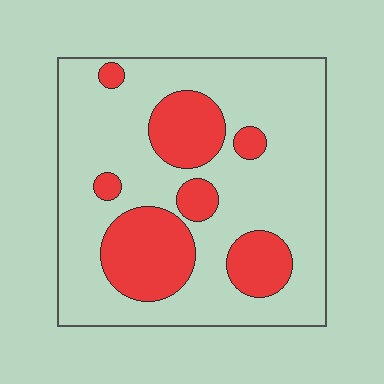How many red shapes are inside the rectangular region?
7.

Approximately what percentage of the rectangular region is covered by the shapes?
Approximately 25%.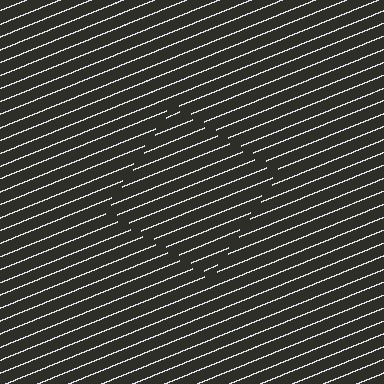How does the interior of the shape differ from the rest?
The interior of the shape contains the same grating, shifted by half a period — the contour is defined by the phase discontinuity where line-ends from the inner and outer gratings abut.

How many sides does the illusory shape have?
4 sides — the line-ends trace a square.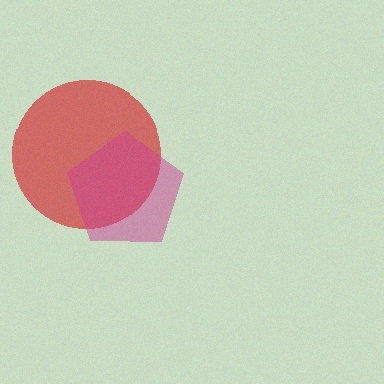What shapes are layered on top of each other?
The layered shapes are: a red circle, a magenta pentagon.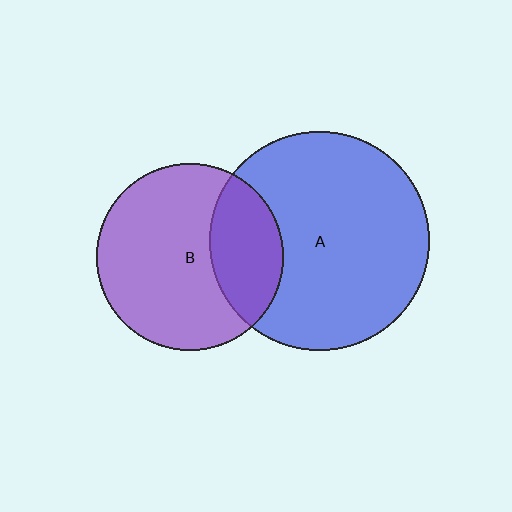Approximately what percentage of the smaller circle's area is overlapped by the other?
Approximately 30%.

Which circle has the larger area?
Circle A (blue).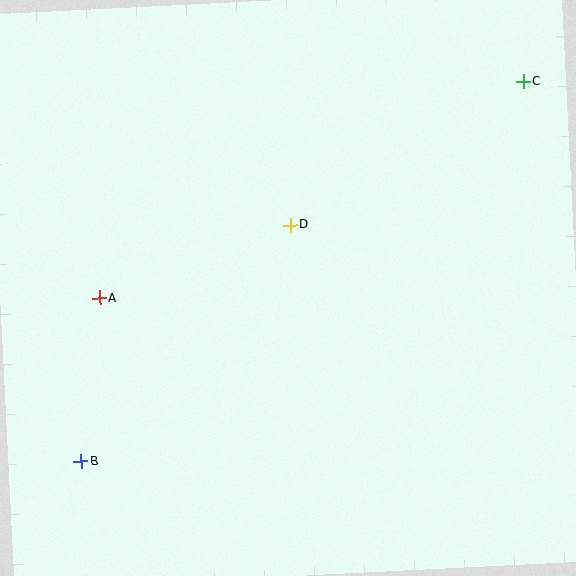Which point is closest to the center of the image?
Point D at (290, 225) is closest to the center.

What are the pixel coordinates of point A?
Point A is at (99, 298).